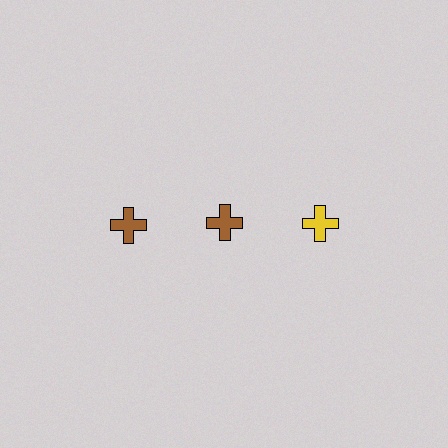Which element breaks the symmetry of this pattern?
The yellow cross in the top row, center column breaks the symmetry. All other shapes are brown crosses.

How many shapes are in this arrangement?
There are 3 shapes arranged in a grid pattern.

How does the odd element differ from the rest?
It has a different color: yellow instead of brown.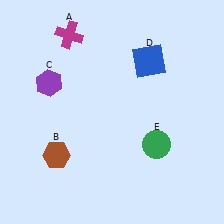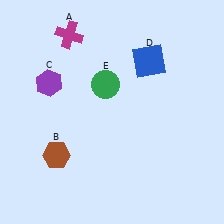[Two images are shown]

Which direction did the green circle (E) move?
The green circle (E) moved up.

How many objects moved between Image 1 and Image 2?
1 object moved between the two images.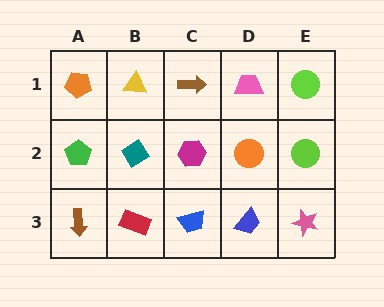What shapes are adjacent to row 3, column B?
A teal diamond (row 2, column B), a brown arrow (row 3, column A), a blue trapezoid (row 3, column C).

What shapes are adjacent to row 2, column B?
A yellow triangle (row 1, column B), a red rectangle (row 3, column B), a green pentagon (row 2, column A), a magenta hexagon (row 2, column C).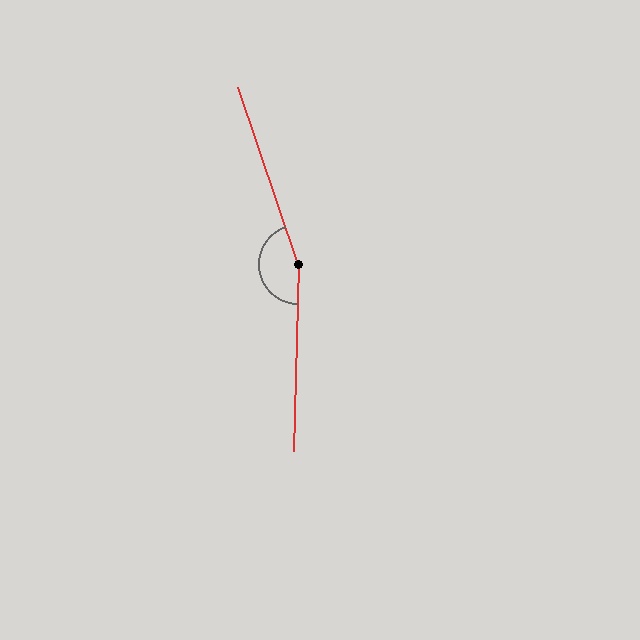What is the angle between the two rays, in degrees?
Approximately 160 degrees.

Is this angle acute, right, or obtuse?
It is obtuse.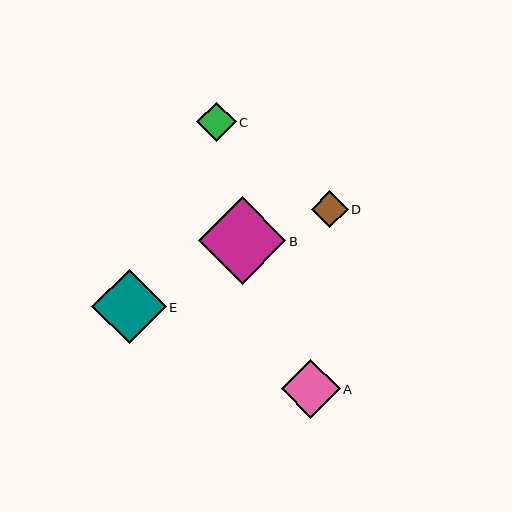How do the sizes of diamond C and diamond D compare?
Diamond C and diamond D are approximately the same size.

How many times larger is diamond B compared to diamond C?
Diamond B is approximately 2.2 times the size of diamond C.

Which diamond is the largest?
Diamond B is the largest with a size of approximately 87 pixels.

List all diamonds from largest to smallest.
From largest to smallest: B, E, A, C, D.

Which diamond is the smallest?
Diamond D is the smallest with a size of approximately 37 pixels.